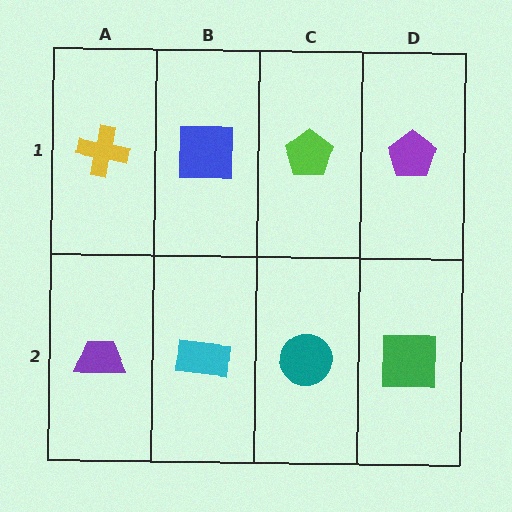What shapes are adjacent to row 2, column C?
A lime pentagon (row 1, column C), a cyan rectangle (row 2, column B), a green square (row 2, column D).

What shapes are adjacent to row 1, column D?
A green square (row 2, column D), a lime pentagon (row 1, column C).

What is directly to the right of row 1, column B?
A lime pentagon.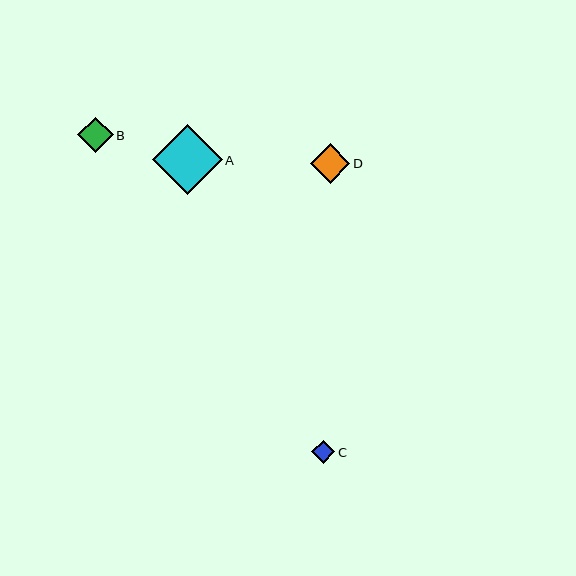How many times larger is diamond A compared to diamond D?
Diamond A is approximately 1.8 times the size of diamond D.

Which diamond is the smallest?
Diamond C is the smallest with a size of approximately 23 pixels.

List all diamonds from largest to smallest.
From largest to smallest: A, D, B, C.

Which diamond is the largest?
Diamond A is the largest with a size of approximately 70 pixels.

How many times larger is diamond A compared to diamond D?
Diamond A is approximately 1.8 times the size of diamond D.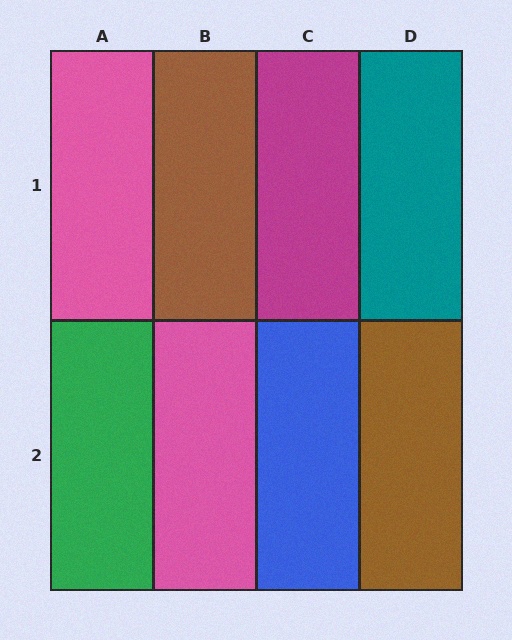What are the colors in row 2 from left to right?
Green, pink, blue, brown.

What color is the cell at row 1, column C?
Magenta.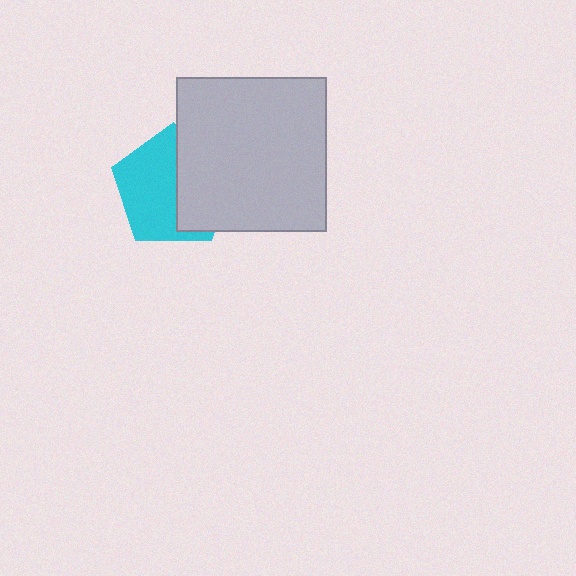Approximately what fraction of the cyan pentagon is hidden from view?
Roughly 44% of the cyan pentagon is hidden behind the light gray rectangle.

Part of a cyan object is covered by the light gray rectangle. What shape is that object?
It is a pentagon.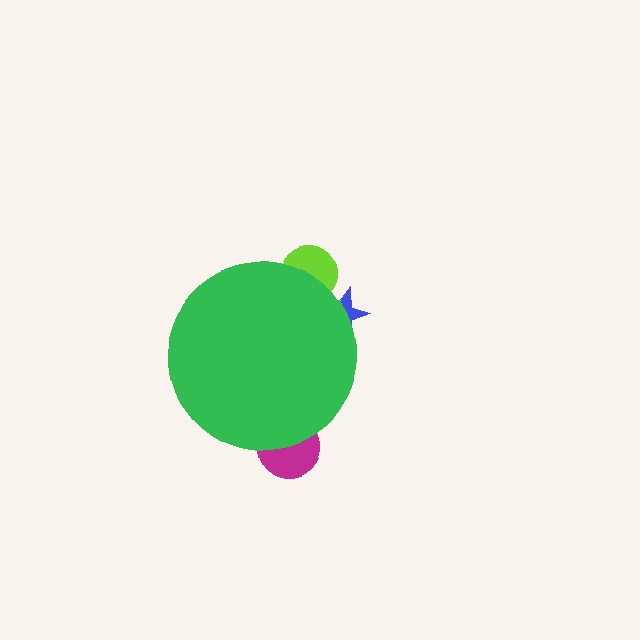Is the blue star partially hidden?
Yes, the blue star is partially hidden behind the green circle.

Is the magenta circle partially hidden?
Yes, the magenta circle is partially hidden behind the green circle.